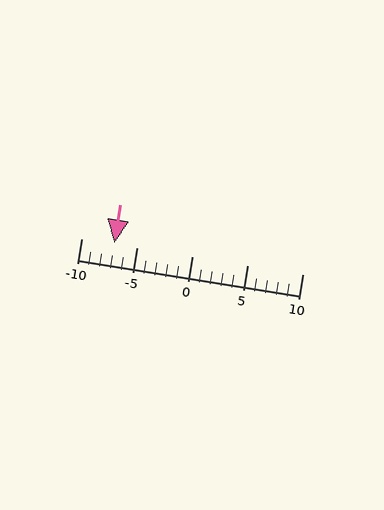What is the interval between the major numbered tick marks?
The major tick marks are spaced 5 units apart.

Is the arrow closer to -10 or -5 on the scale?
The arrow is closer to -5.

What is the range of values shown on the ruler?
The ruler shows values from -10 to 10.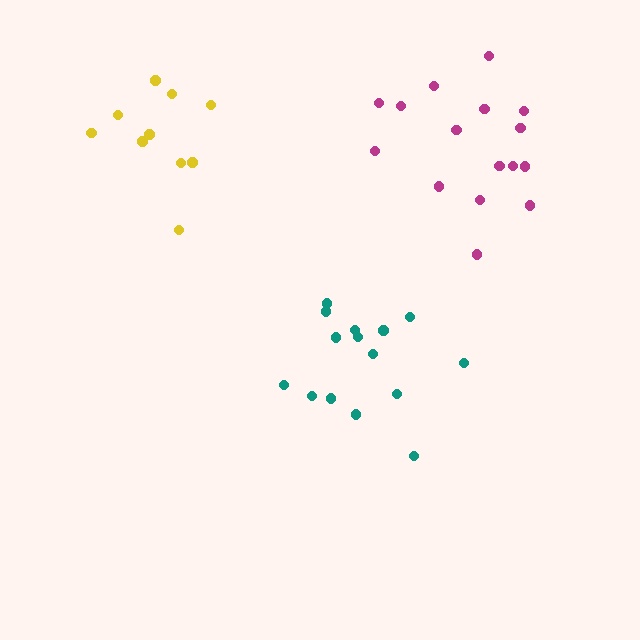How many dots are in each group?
Group 1: 16 dots, Group 2: 15 dots, Group 3: 10 dots (41 total).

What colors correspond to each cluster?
The clusters are colored: magenta, teal, yellow.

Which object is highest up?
The magenta cluster is topmost.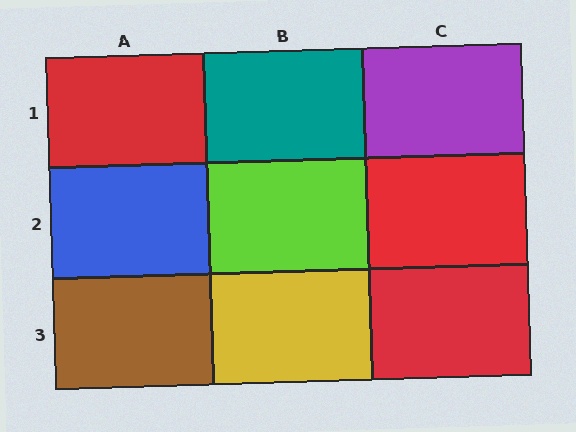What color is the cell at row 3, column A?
Brown.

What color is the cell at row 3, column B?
Yellow.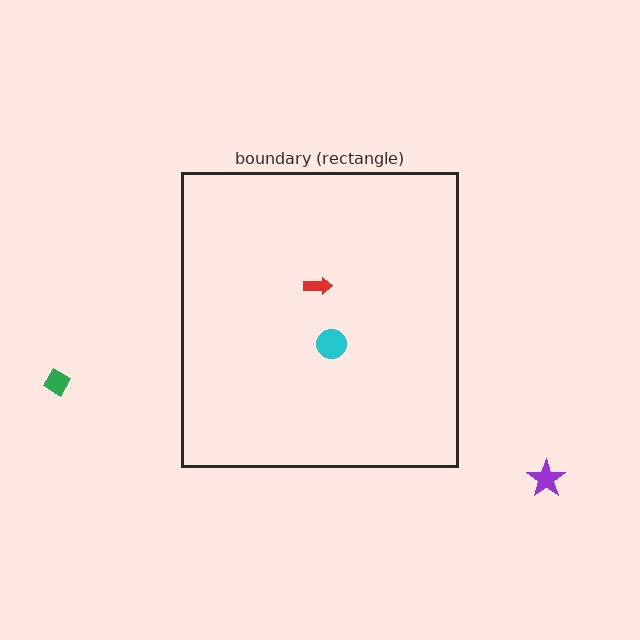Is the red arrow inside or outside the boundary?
Inside.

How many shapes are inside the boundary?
2 inside, 2 outside.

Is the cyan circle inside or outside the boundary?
Inside.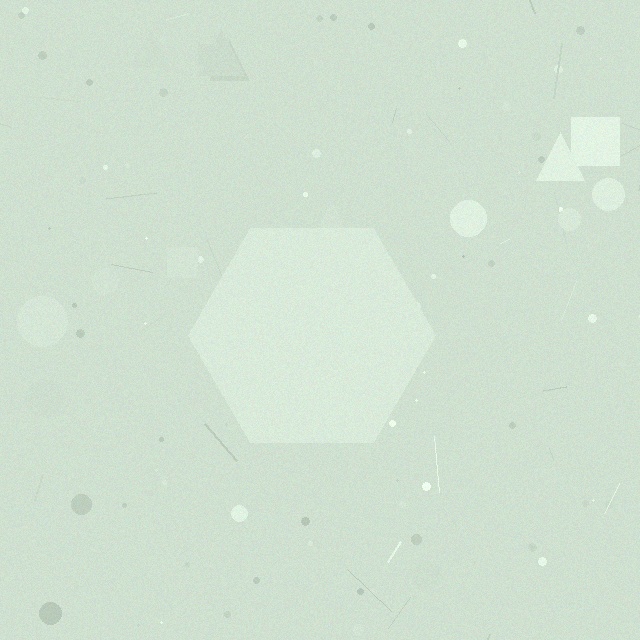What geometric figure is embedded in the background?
A hexagon is embedded in the background.